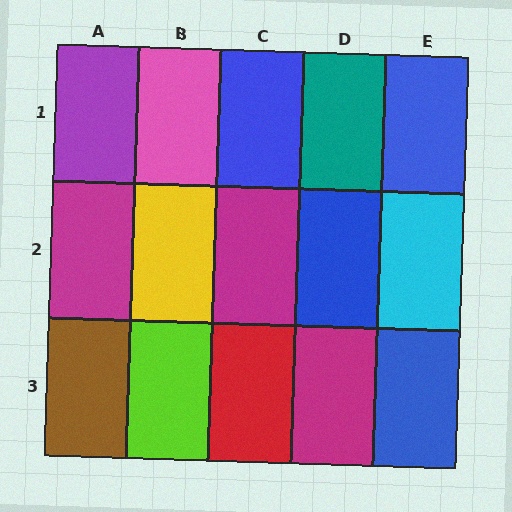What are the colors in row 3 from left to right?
Brown, lime, red, magenta, blue.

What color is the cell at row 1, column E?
Blue.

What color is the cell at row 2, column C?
Magenta.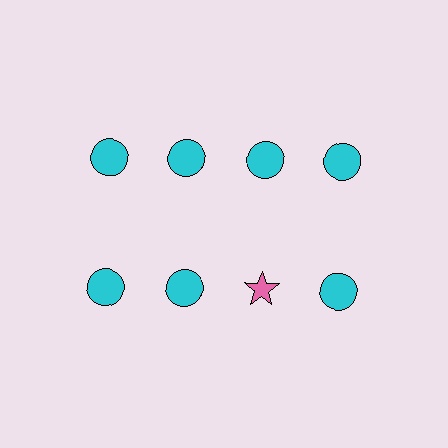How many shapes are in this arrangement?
There are 8 shapes arranged in a grid pattern.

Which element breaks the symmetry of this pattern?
The pink star in the second row, center column breaks the symmetry. All other shapes are cyan circles.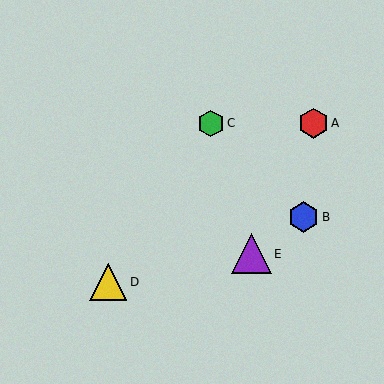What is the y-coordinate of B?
Object B is at y≈217.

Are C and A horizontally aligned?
Yes, both are at y≈123.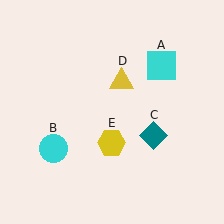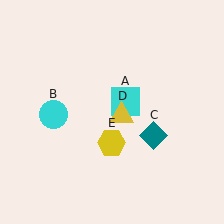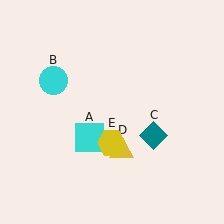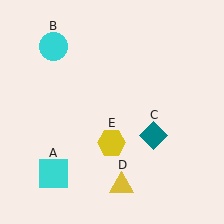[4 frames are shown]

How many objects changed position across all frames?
3 objects changed position: cyan square (object A), cyan circle (object B), yellow triangle (object D).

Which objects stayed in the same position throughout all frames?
Teal diamond (object C) and yellow hexagon (object E) remained stationary.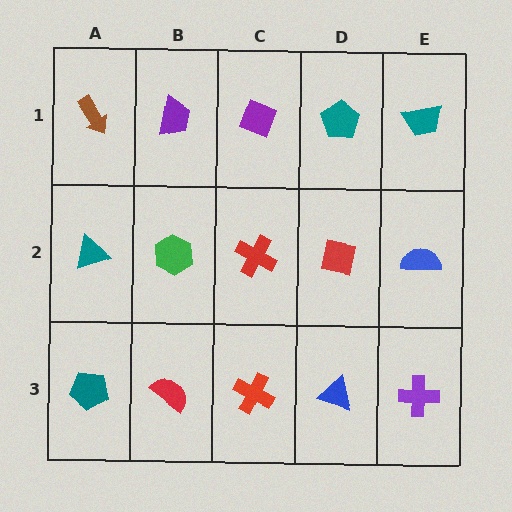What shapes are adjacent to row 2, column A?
A brown arrow (row 1, column A), a teal pentagon (row 3, column A), a green hexagon (row 2, column B).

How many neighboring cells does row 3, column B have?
3.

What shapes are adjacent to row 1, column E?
A blue semicircle (row 2, column E), a teal pentagon (row 1, column D).